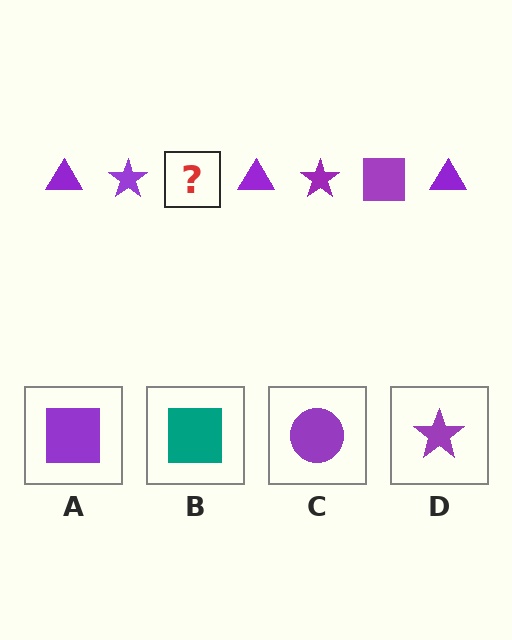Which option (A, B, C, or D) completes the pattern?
A.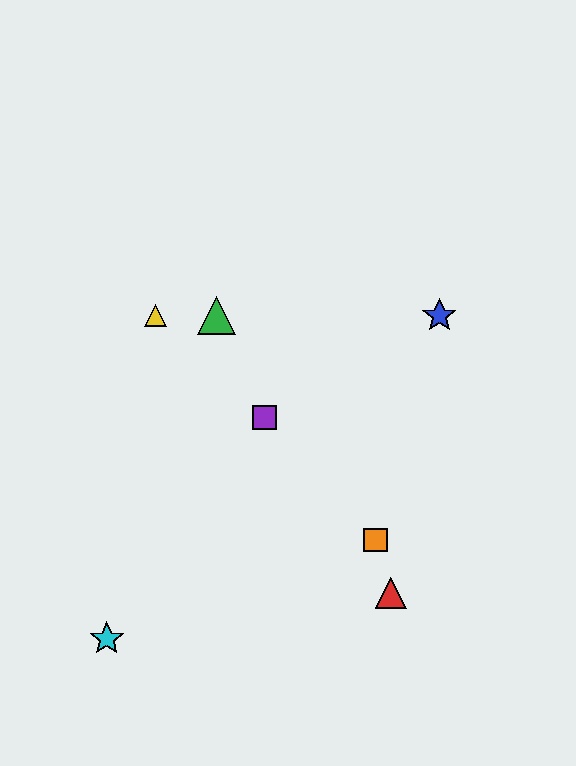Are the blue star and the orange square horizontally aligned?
No, the blue star is at y≈316 and the orange square is at y≈540.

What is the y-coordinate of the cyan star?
The cyan star is at y≈639.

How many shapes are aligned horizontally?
3 shapes (the blue star, the green triangle, the yellow triangle) are aligned horizontally.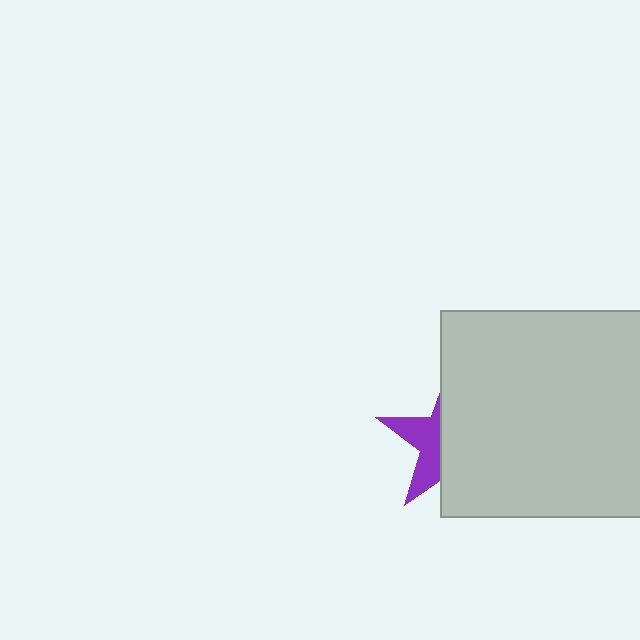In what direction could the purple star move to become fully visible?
The purple star could move left. That would shift it out from behind the light gray square entirely.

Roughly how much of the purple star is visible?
A small part of it is visible (roughly 36%).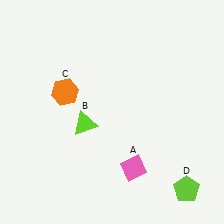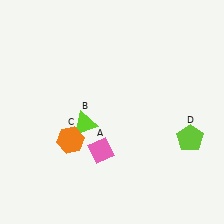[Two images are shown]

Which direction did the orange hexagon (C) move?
The orange hexagon (C) moved down.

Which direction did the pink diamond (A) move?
The pink diamond (A) moved left.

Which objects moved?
The objects that moved are: the pink diamond (A), the orange hexagon (C), the lime pentagon (D).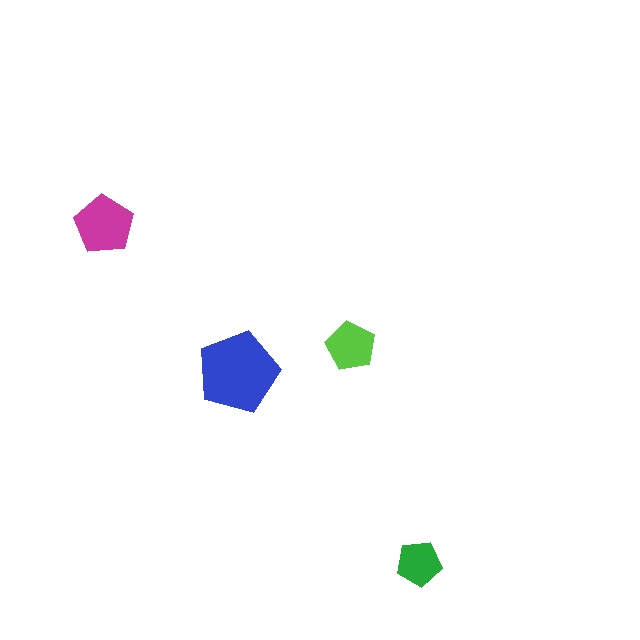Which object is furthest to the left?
The magenta pentagon is leftmost.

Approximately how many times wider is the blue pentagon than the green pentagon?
About 2 times wider.